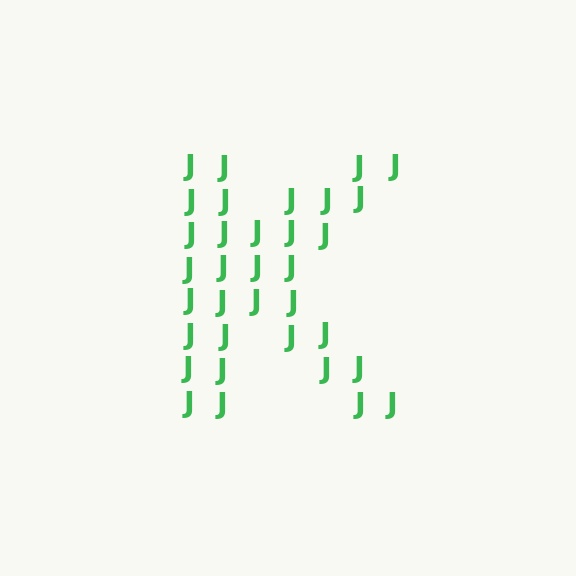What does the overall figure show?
The overall figure shows the letter K.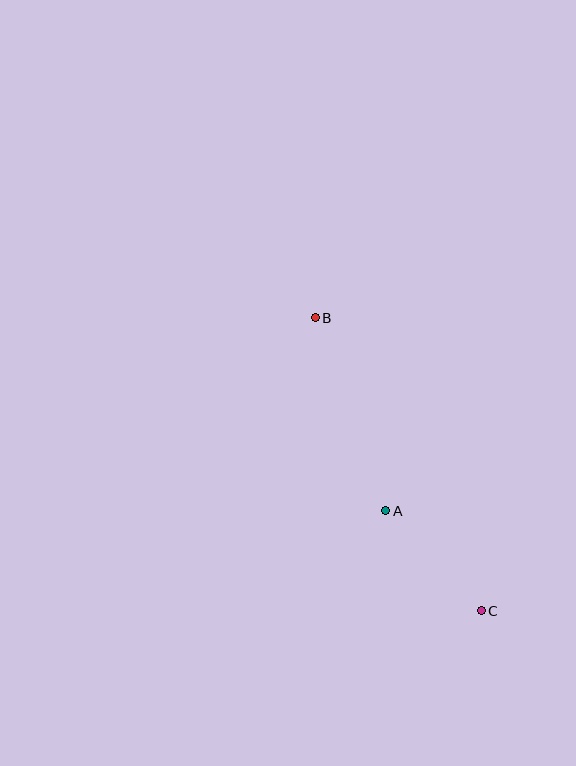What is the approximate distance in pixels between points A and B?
The distance between A and B is approximately 206 pixels.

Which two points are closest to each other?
Points A and C are closest to each other.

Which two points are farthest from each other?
Points B and C are farthest from each other.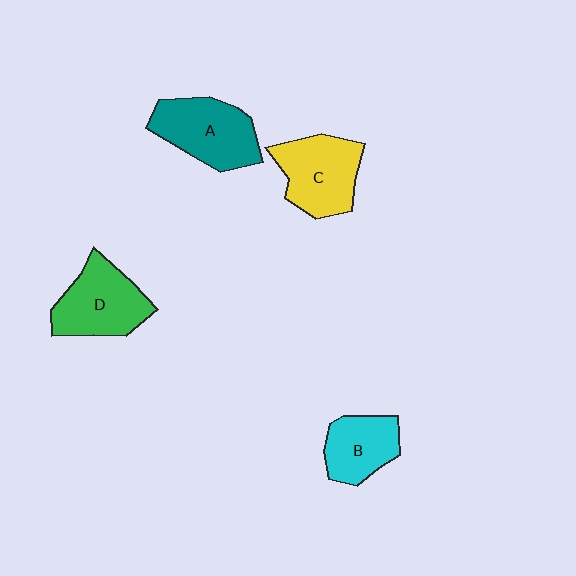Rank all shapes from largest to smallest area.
From largest to smallest: A (teal), D (green), C (yellow), B (cyan).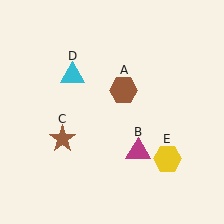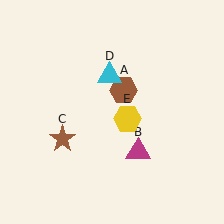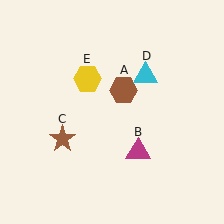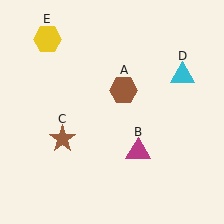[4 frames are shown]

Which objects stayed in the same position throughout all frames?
Brown hexagon (object A) and magenta triangle (object B) and brown star (object C) remained stationary.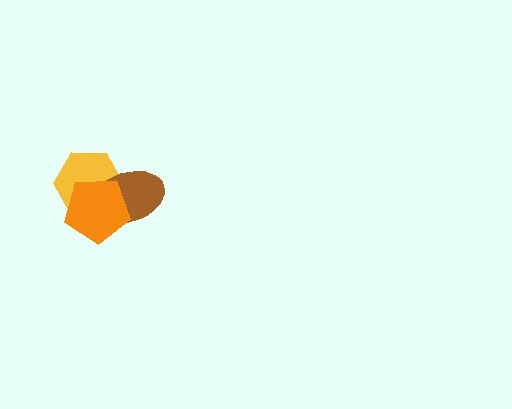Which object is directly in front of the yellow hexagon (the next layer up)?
The brown ellipse is directly in front of the yellow hexagon.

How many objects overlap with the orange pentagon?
2 objects overlap with the orange pentagon.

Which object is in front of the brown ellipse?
The orange pentagon is in front of the brown ellipse.